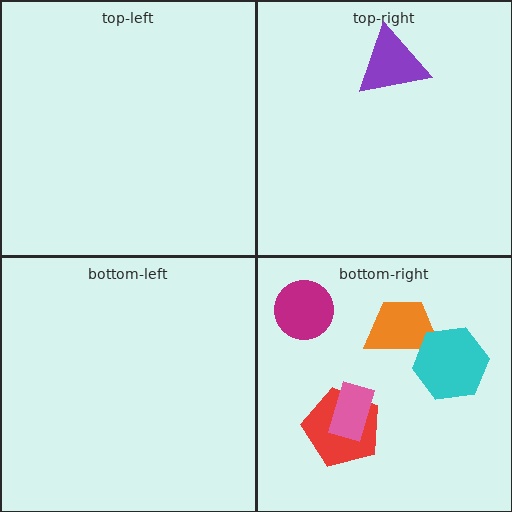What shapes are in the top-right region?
The purple triangle.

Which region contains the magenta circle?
The bottom-right region.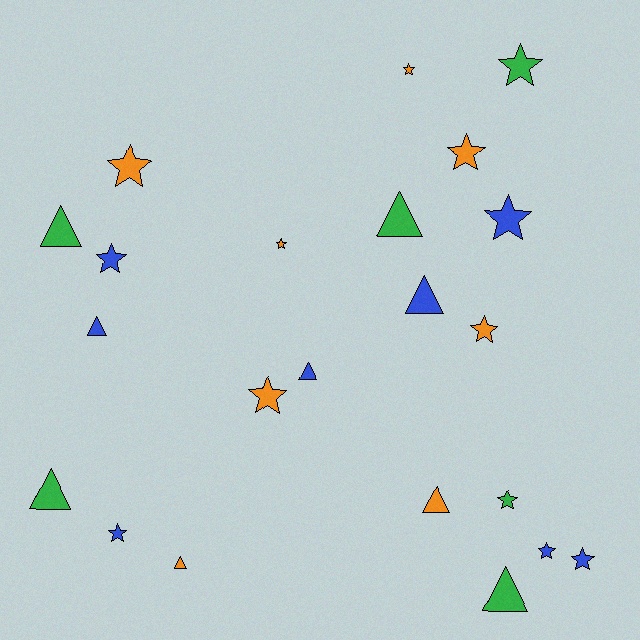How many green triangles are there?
There are 4 green triangles.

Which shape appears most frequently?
Star, with 13 objects.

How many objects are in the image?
There are 22 objects.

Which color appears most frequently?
Orange, with 8 objects.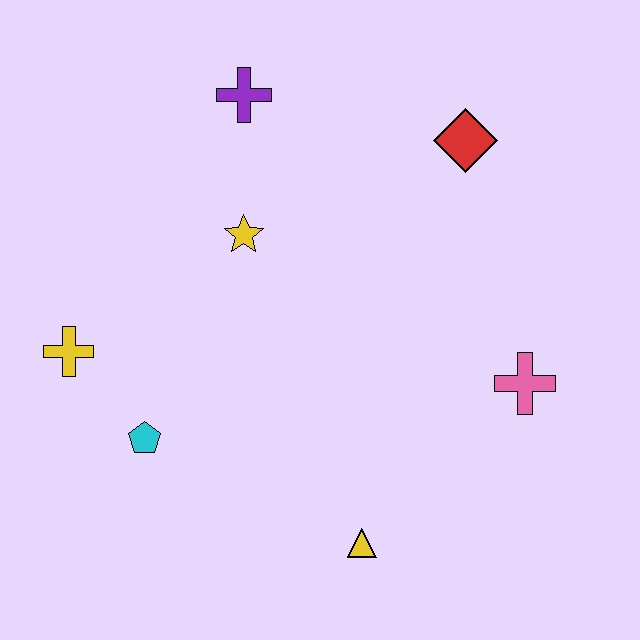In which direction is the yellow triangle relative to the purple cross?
The yellow triangle is below the purple cross.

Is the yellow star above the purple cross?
No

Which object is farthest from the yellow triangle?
The purple cross is farthest from the yellow triangle.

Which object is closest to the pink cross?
The yellow triangle is closest to the pink cross.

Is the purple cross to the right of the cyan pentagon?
Yes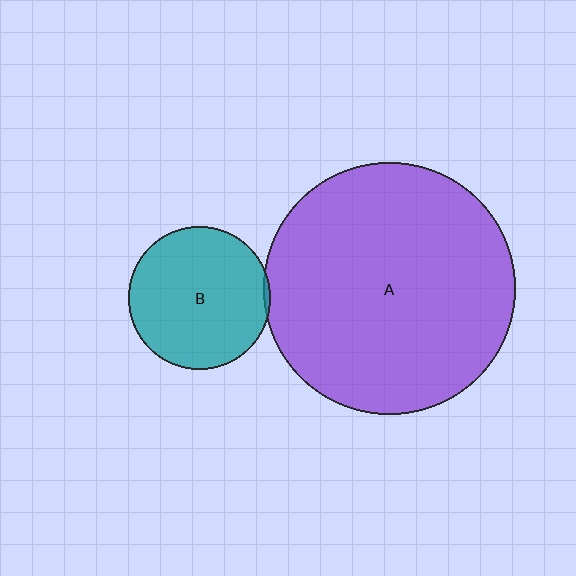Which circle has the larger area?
Circle A (purple).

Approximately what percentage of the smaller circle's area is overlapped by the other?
Approximately 5%.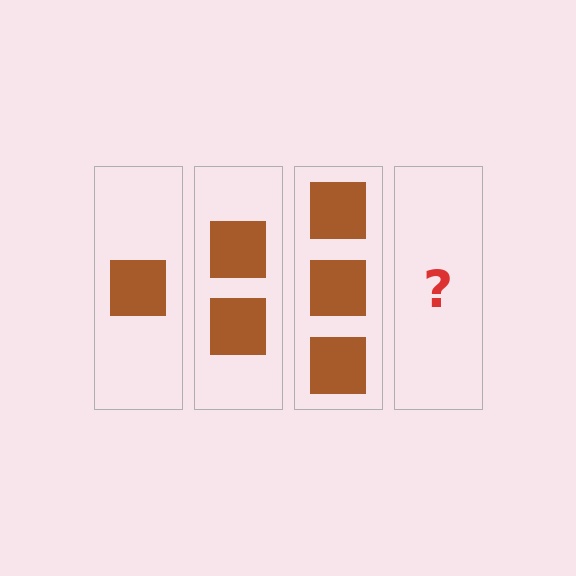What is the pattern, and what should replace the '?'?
The pattern is that each step adds one more square. The '?' should be 4 squares.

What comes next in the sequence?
The next element should be 4 squares.